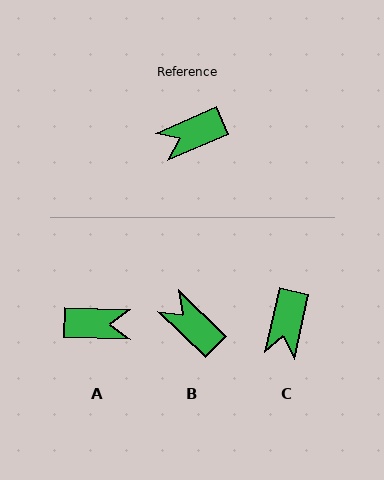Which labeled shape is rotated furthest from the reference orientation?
A, about 155 degrees away.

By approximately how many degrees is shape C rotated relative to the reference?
Approximately 54 degrees counter-clockwise.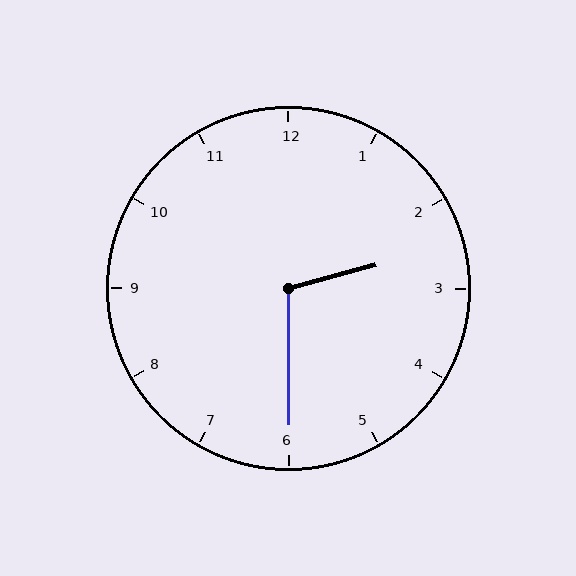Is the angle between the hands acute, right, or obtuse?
It is obtuse.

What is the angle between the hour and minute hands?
Approximately 105 degrees.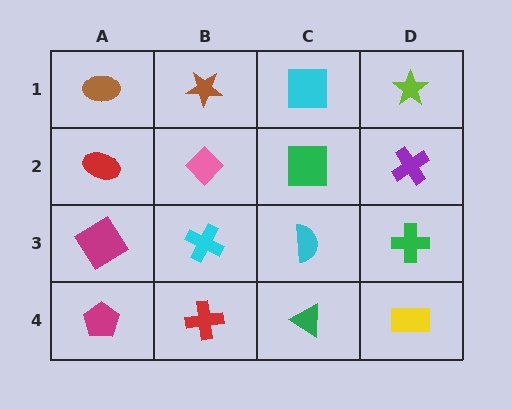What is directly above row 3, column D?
A purple cross.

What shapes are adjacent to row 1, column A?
A red ellipse (row 2, column A), a brown star (row 1, column B).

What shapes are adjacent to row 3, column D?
A purple cross (row 2, column D), a yellow rectangle (row 4, column D), a cyan semicircle (row 3, column C).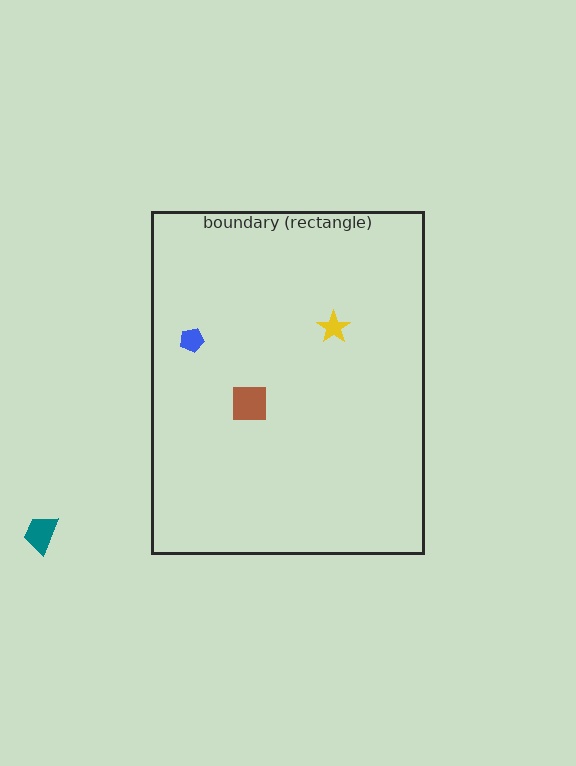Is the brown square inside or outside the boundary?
Inside.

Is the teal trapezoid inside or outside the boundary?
Outside.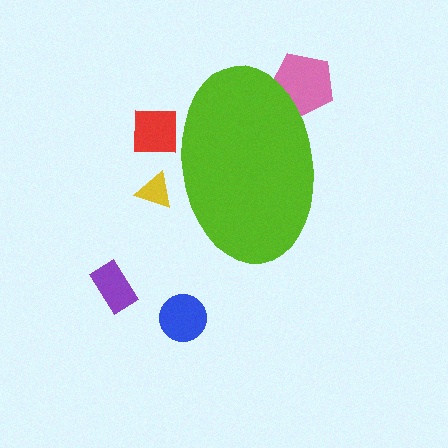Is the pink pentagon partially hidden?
Yes, the pink pentagon is partially hidden behind the lime ellipse.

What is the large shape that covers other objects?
A lime ellipse.